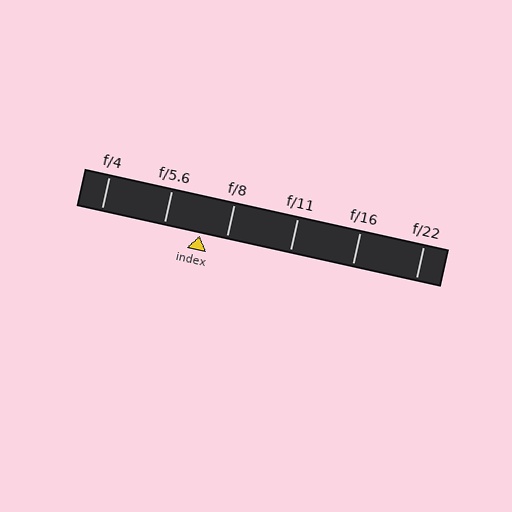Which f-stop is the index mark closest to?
The index mark is closest to f/8.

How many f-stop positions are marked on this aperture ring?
There are 6 f-stop positions marked.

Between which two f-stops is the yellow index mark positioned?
The index mark is between f/5.6 and f/8.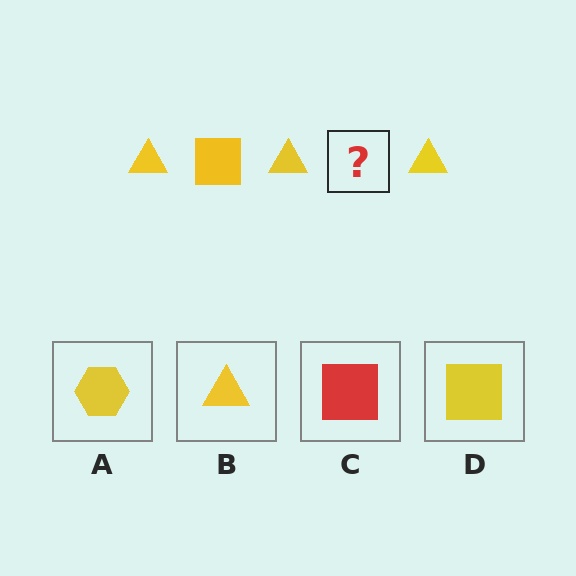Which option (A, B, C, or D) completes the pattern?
D.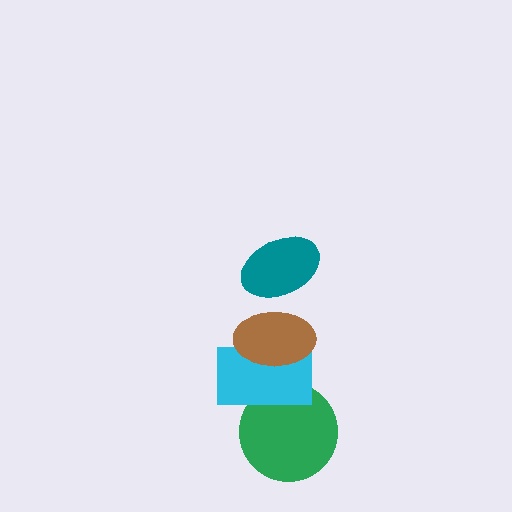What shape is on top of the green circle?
The cyan rectangle is on top of the green circle.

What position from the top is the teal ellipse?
The teal ellipse is 1st from the top.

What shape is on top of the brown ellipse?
The teal ellipse is on top of the brown ellipse.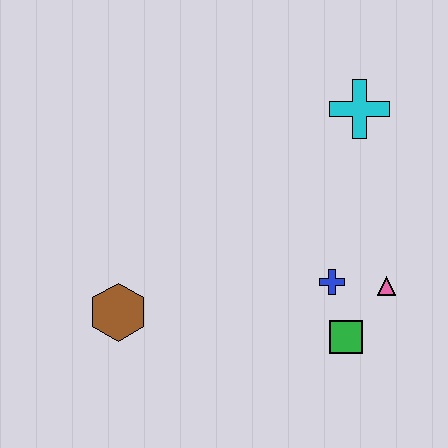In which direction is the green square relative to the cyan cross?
The green square is below the cyan cross.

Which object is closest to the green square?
The blue cross is closest to the green square.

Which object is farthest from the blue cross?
The brown hexagon is farthest from the blue cross.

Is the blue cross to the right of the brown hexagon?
Yes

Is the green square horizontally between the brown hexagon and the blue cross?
No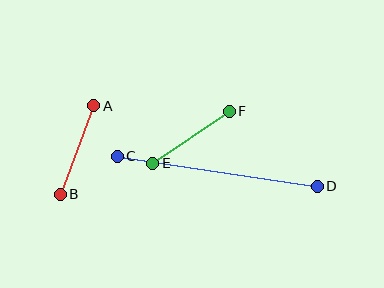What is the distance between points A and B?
The distance is approximately 95 pixels.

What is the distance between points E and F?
The distance is approximately 92 pixels.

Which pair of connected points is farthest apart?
Points C and D are farthest apart.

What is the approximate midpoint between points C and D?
The midpoint is at approximately (217, 171) pixels.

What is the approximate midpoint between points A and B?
The midpoint is at approximately (77, 150) pixels.